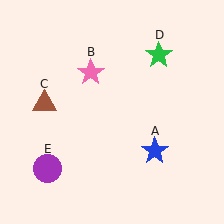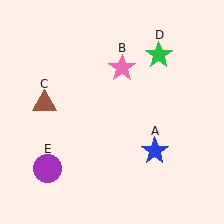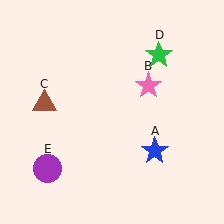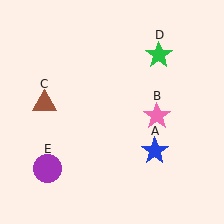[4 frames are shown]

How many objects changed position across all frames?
1 object changed position: pink star (object B).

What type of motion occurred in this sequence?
The pink star (object B) rotated clockwise around the center of the scene.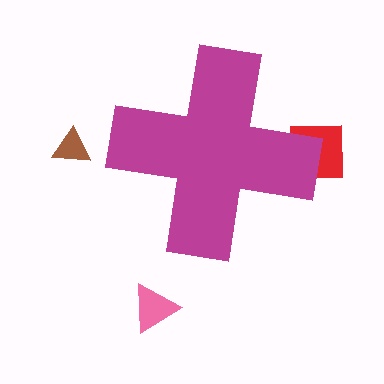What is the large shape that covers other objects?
A magenta cross.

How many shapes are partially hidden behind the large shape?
1 shape is partially hidden.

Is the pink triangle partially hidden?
No, the pink triangle is fully visible.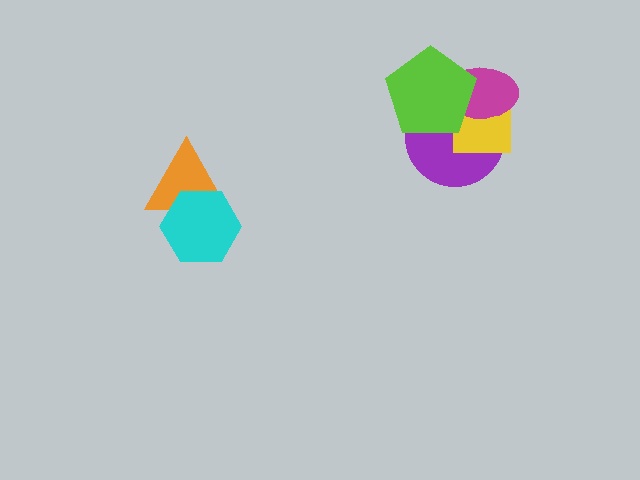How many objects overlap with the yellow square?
3 objects overlap with the yellow square.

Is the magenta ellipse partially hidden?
Yes, it is partially covered by another shape.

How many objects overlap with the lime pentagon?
3 objects overlap with the lime pentagon.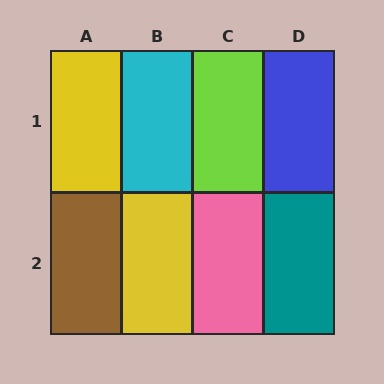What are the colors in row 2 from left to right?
Brown, yellow, pink, teal.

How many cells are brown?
1 cell is brown.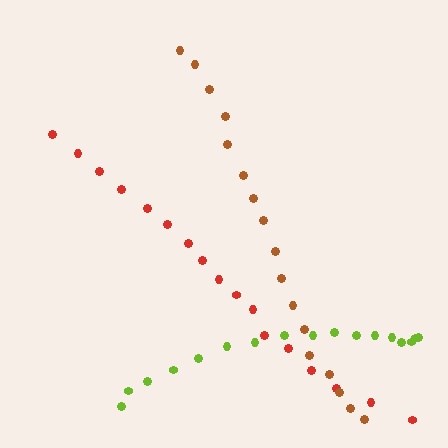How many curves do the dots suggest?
There are 3 distinct paths.